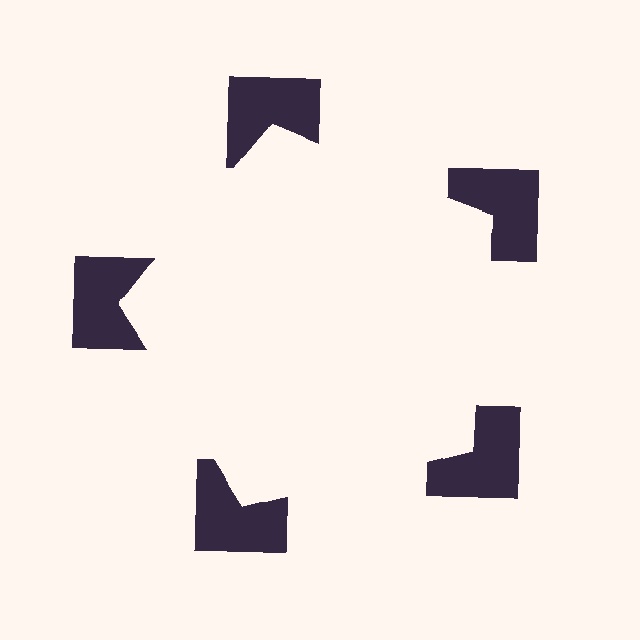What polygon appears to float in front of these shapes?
An illusory pentagon — its edges are inferred from the aligned wedge cuts in the notched squares, not physically drawn.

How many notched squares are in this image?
There are 5 — one at each vertex of the illusory pentagon.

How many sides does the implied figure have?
5 sides.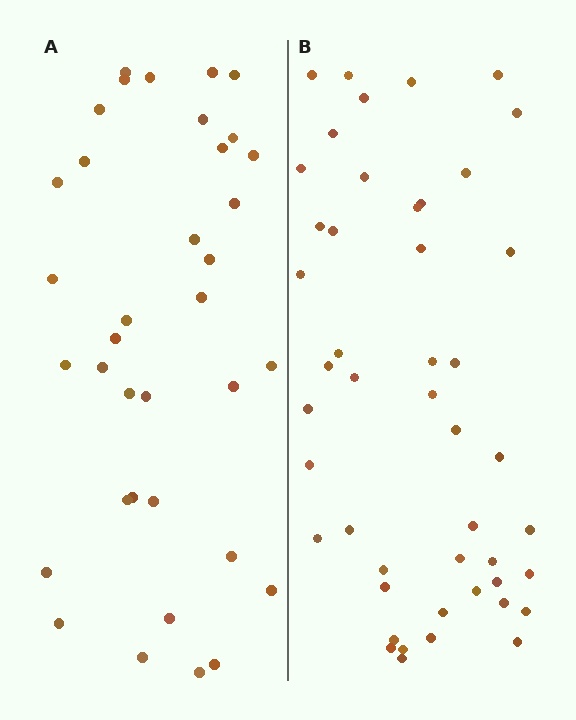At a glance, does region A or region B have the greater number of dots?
Region B (the right region) has more dots.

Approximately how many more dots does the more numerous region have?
Region B has roughly 12 or so more dots than region A.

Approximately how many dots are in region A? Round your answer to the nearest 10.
About 40 dots. (The exact count is 36, which rounds to 40.)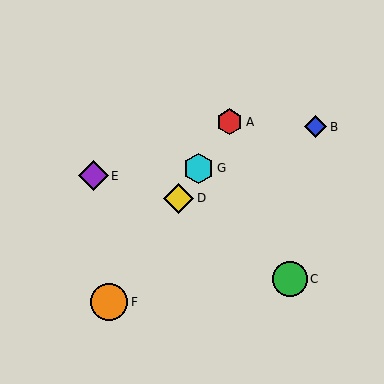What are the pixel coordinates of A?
Object A is at (230, 122).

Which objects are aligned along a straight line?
Objects A, D, F, G are aligned along a straight line.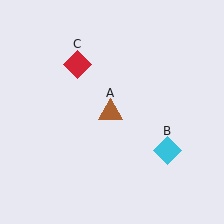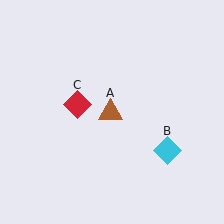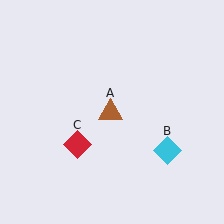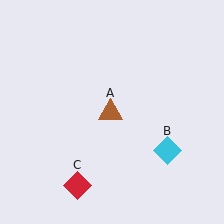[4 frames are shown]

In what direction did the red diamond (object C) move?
The red diamond (object C) moved down.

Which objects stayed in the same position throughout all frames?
Brown triangle (object A) and cyan diamond (object B) remained stationary.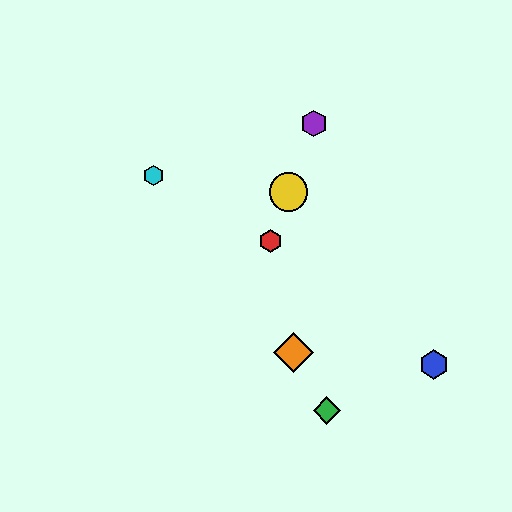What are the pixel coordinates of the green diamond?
The green diamond is at (327, 411).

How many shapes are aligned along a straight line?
3 shapes (the red hexagon, the yellow circle, the purple hexagon) are aligned along a straight line.